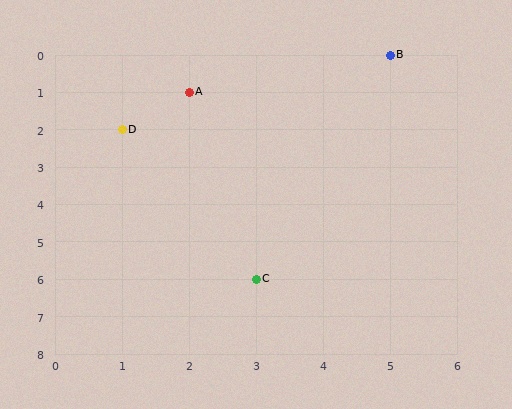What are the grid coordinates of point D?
Point D is at grid coordinates (1, 2).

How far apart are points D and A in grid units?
Points D and A are 1 column and 1 row apart (about 1.4 grid units diagonally).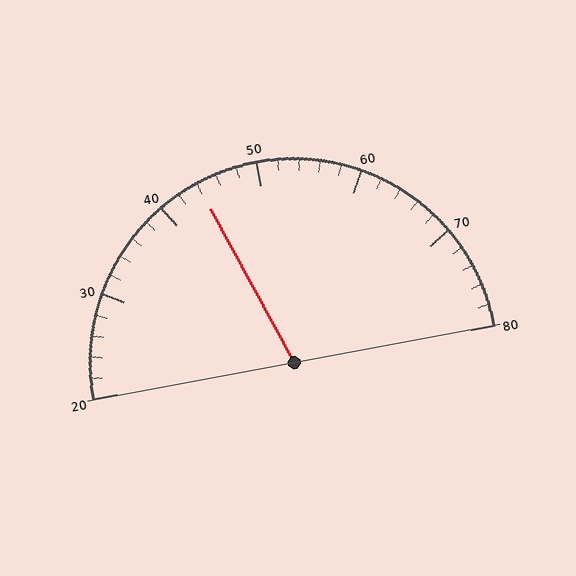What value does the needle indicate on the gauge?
The needle indicates approximately 44.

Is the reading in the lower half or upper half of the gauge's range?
The reading is in the lower half of the range (20 to 80).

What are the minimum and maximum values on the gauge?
The gauge ranges from 20 to 80.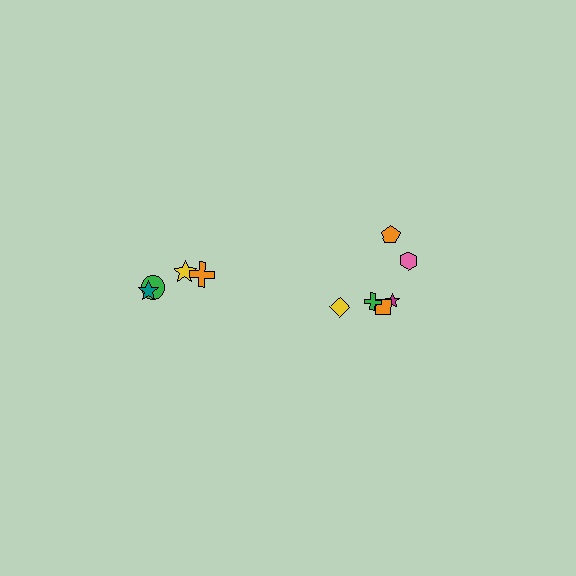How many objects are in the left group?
There are 4 objects.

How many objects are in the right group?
There are 6 objects.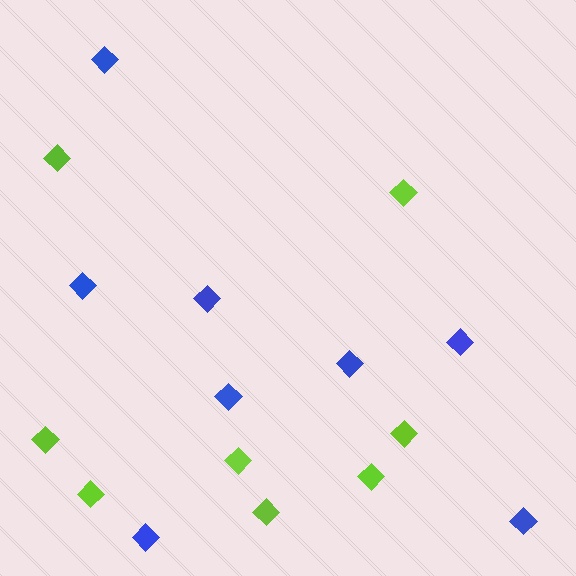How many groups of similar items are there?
There are 2 groups: one group of blue diamonds (8) and one group of lime diamonds (8).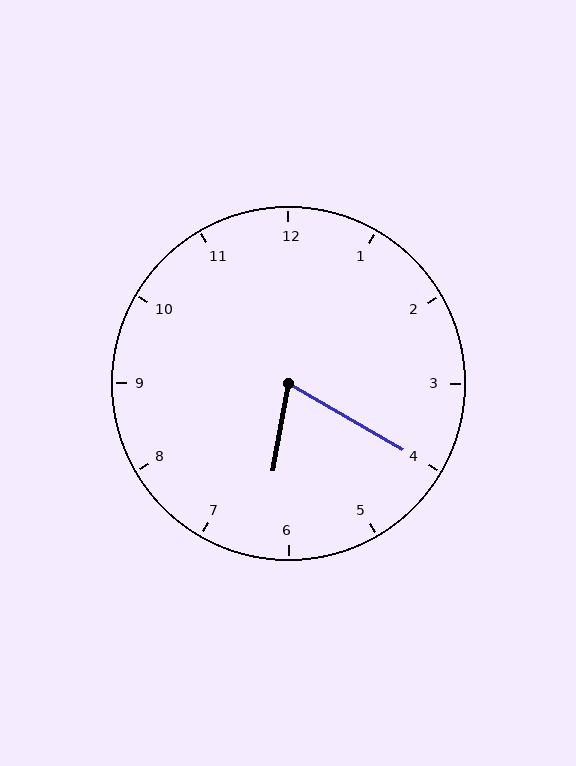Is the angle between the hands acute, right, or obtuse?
It is acute.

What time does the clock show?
6:20.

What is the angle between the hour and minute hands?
Approximately 70 degrees.